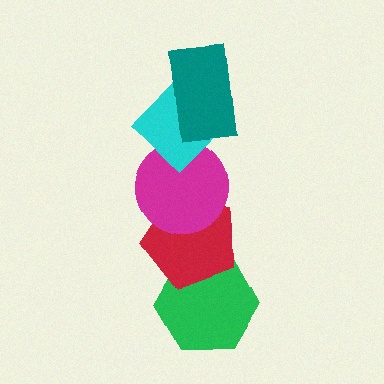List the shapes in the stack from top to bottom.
From top to bottom: the teal rectangle, the cyan diamond, the magenta circle, the red pentagon, the green hexagon.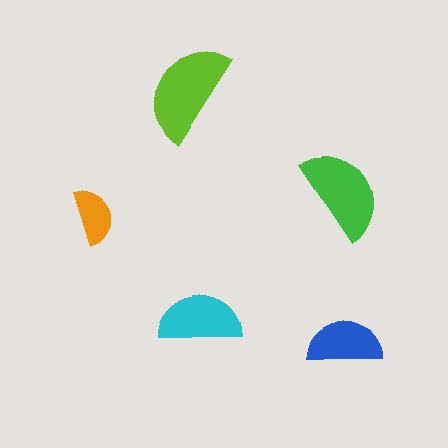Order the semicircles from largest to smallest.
the lime one, the green one, the cyan one, the blue one, the orange one.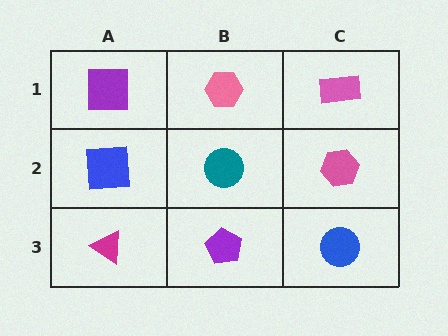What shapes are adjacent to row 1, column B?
A teal circle (row 2, column B), a purple square (row 1, column A), a pink rectangle (row 1, column C).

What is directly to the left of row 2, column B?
A blue square.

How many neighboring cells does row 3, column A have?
2.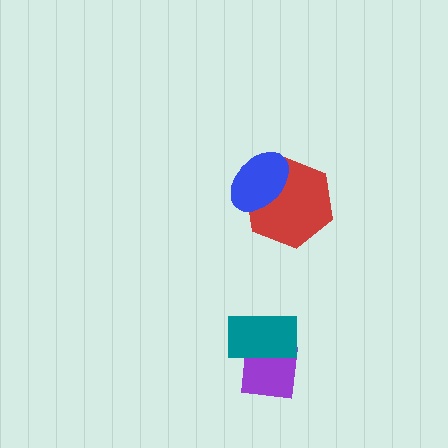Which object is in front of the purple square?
The teal rectangle is in front of the purple square.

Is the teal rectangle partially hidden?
No, no other shape covers it.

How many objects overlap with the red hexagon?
1 object overlaps with the red hexagon.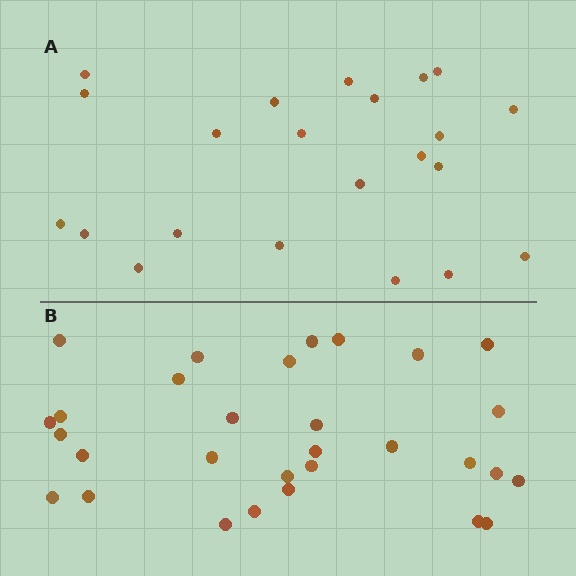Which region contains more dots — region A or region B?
Region B (the bottom region) has more dots.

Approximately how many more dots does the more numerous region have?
Region B has roughly 8 or so more dots than region A.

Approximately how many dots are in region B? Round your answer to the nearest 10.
About 30 dots.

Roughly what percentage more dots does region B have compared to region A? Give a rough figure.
About 35% more.